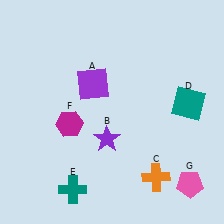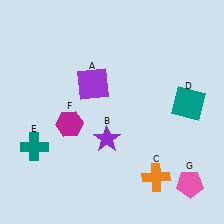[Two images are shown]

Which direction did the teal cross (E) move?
The teal cross (E) moved up.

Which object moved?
The teal cross (E) moved up.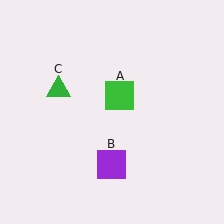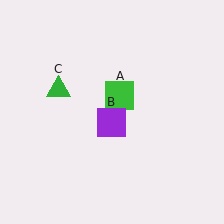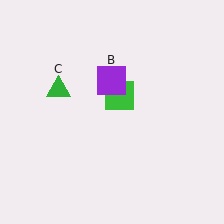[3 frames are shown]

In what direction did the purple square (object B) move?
The purple square (object B) moved up.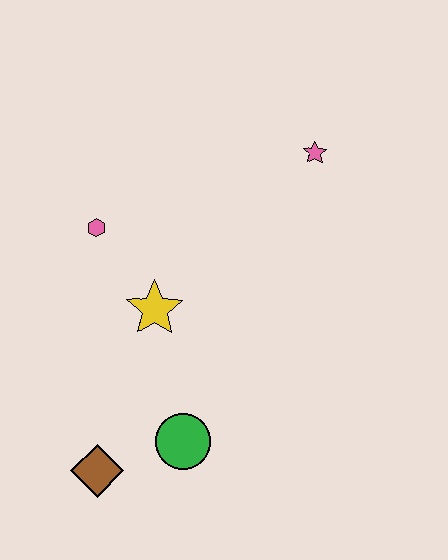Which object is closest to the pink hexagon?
The yellow star is closest to the pink hexagon.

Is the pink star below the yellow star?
No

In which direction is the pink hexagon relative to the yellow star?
The pink hexagon is above the yellow star.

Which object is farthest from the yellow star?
The pink star is farthest from the yellow star.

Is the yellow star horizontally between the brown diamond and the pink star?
Yes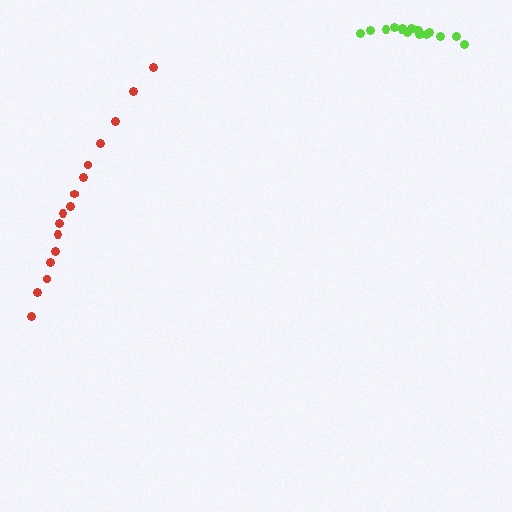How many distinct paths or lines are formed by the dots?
There are 2 distinct paths.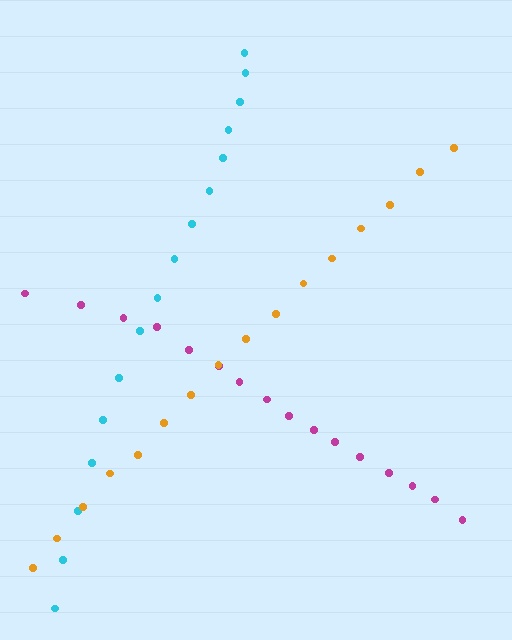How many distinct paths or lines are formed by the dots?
There are 3 distinct paths.